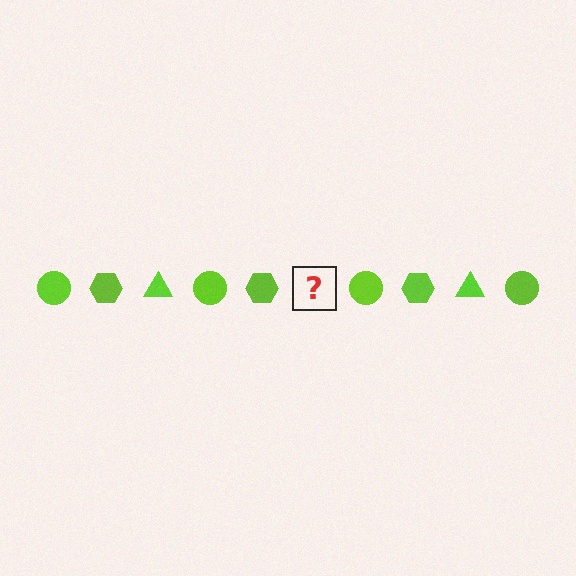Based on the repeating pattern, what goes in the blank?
The blank should be a lime triangle.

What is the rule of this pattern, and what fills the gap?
The rule is that the pattern cycles through circle, hexagon, triangle shapes in lime. The gap should be filled with a lime triangle.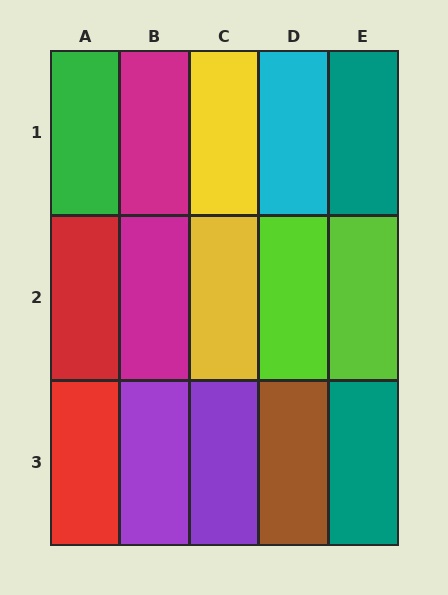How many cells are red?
2 cells are red.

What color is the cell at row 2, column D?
Lime.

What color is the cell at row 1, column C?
Yellow.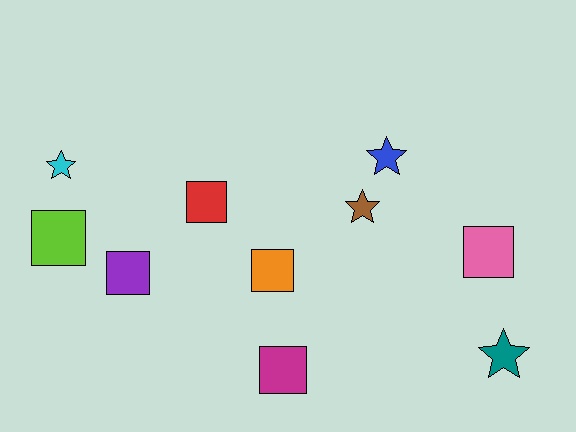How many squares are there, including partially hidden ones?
There are 6 squares.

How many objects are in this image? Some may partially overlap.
There are 10 objects.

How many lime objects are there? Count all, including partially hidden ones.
There is 1 lime object.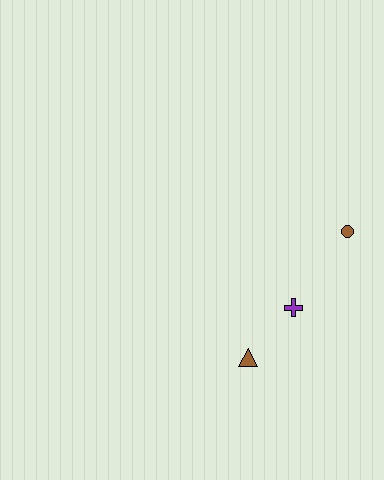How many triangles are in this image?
There is 1 triangle.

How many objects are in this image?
There are 3 objects.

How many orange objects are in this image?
There are no orange objects.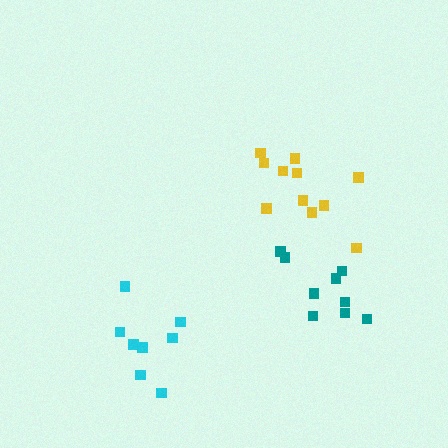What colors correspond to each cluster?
The clusters are colored: yellow, cyan, teal.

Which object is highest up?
The yellow cluster is topmost.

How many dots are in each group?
Group 1: 11 dots, Group 2: 8 dots, Group 3: 9 dots (28 total).